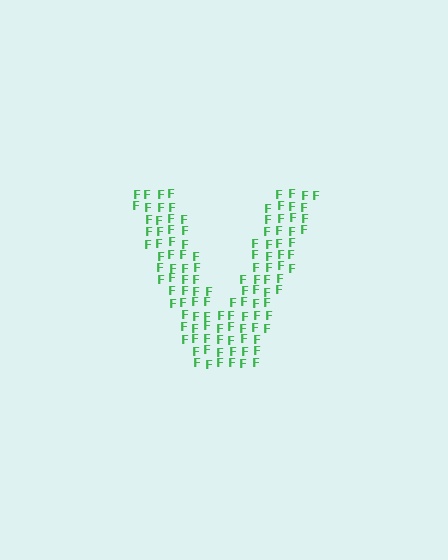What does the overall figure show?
The overall figure shows the letter V.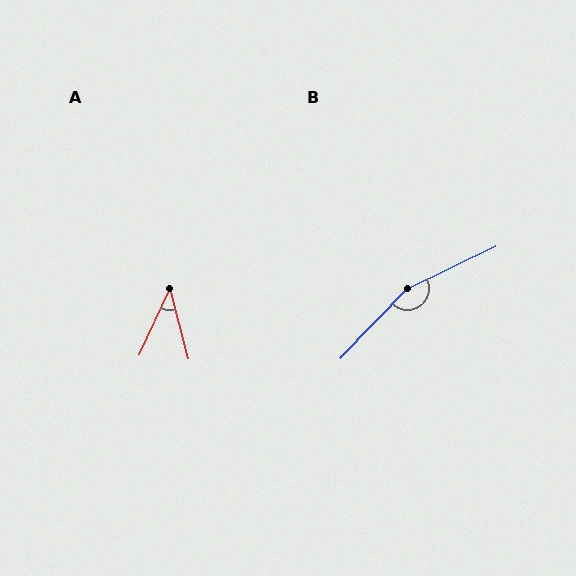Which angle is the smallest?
A, at approximately 39 degrees.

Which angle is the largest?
B, at approximately 159 degrees.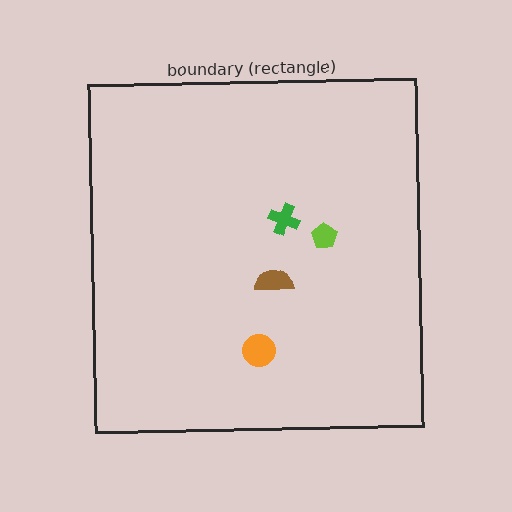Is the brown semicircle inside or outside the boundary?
Inside.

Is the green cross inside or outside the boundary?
Inside.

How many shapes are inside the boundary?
4 inside, 0 outside.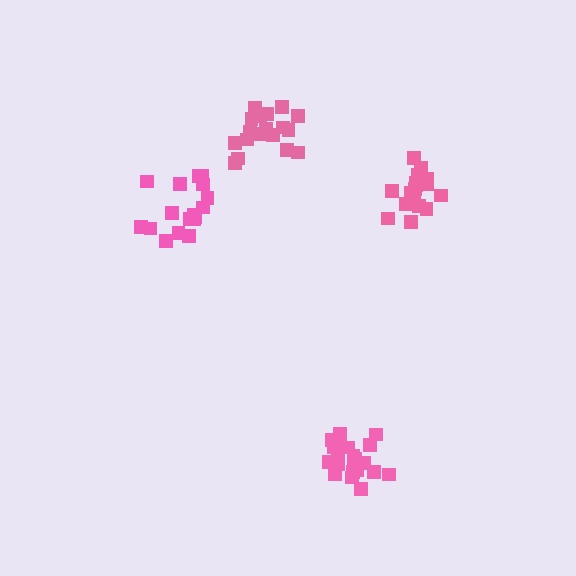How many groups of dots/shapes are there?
There are 4 groups.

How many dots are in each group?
Group 1: 19 dots, Group 2: 17 dots, Group 3: 18 dots, Group 4: 20 dots (74 total).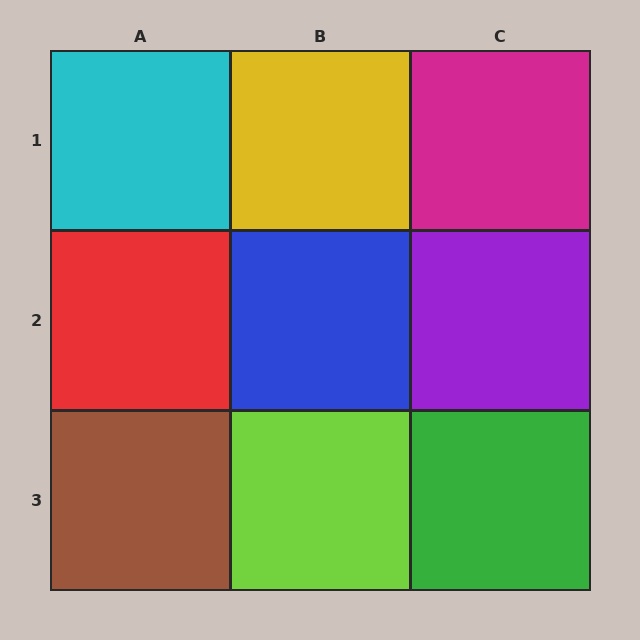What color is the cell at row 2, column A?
Red.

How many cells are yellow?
1 cell is yellow.